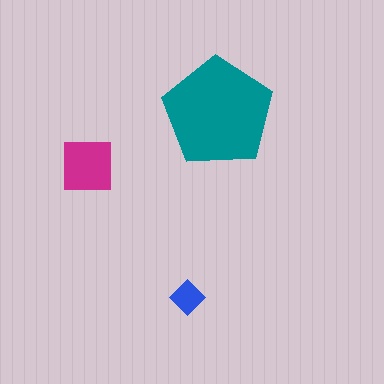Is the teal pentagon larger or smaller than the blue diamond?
Larger.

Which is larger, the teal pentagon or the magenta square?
The teal pentagon.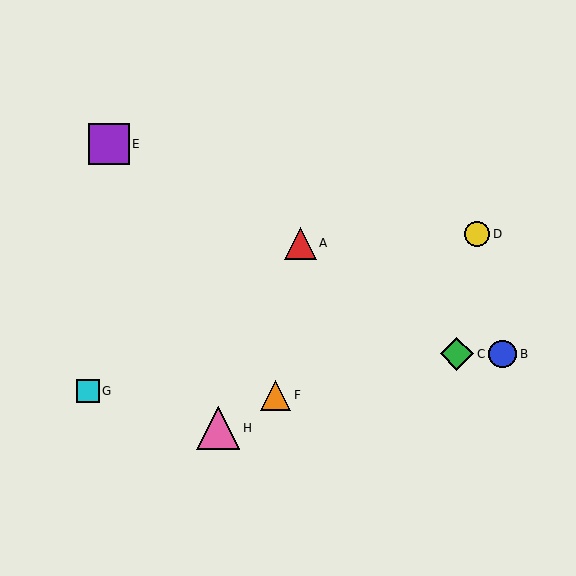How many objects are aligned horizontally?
2 objects (B, C) are aligned horizontally.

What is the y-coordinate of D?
Object D is at y≈234.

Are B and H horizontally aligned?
No, B is at y≈354 and H is at y≈428.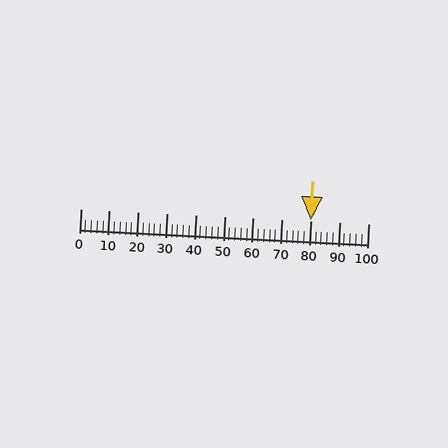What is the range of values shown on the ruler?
The ruler shows values from 0 to 100.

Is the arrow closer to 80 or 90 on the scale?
The arrow is closer to 80.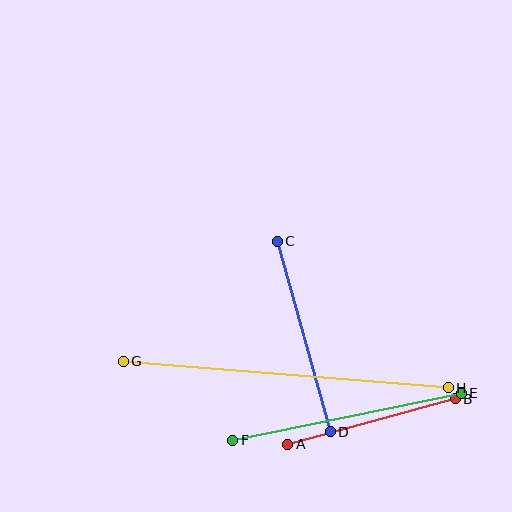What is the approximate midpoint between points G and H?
The midpoint is at approximately (286, 374) pixels.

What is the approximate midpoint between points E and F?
The midpoint is at approximately (347, 417) pixels.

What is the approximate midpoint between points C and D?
The midpoint is at approximately (304, 337) pixels.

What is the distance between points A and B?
The distance is approximately 174 pixels.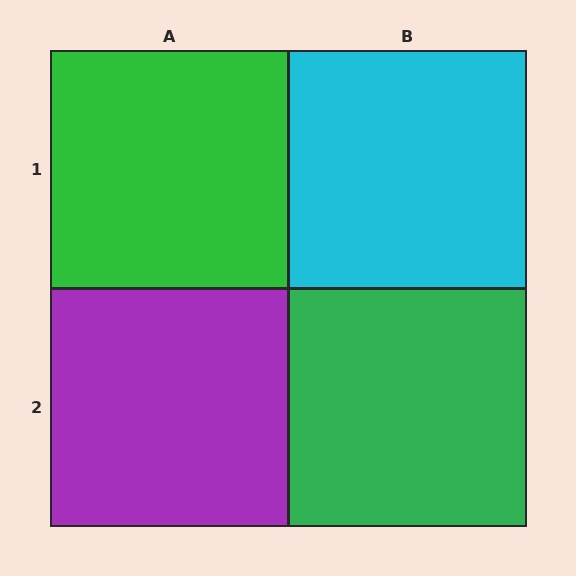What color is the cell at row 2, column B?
Green.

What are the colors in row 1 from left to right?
Green, cyan.